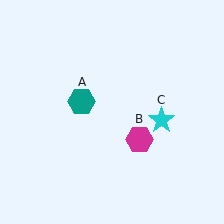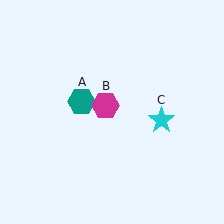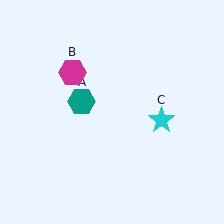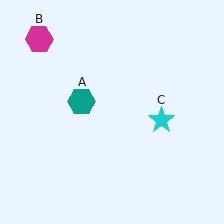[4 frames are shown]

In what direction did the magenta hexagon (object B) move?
The magenta hexagon (object B) moved up and to the left.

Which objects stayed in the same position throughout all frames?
Teal hexagon (object A) and cyan star (object C) remained stationary.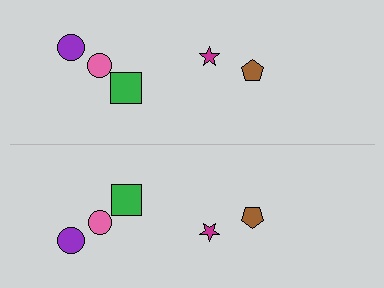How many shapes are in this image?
There are 10 shapes in this image.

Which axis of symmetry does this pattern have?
The pattern has a horizontal axis of symmetry running through the center of the image.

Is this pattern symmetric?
Yes, this pattern has bilateral (reflection) symmetry.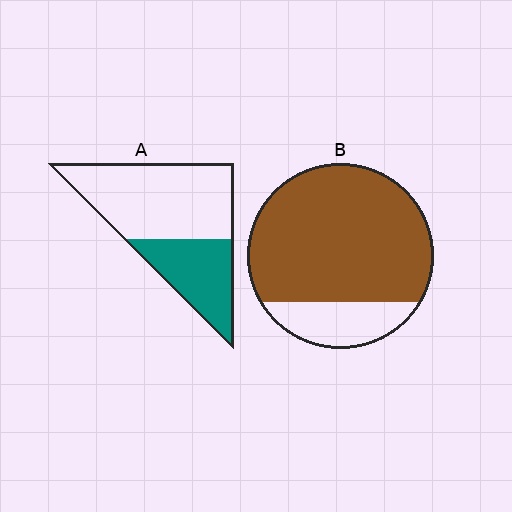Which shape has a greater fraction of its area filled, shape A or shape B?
Shape B.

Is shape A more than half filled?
No.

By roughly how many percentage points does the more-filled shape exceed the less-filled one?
By roughly 45 percentage points (B over A).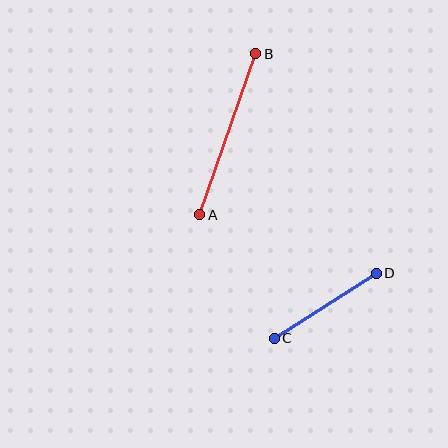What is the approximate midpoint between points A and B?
The midpoint is at approximately (228, 134) pixels.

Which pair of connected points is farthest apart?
Points A and B are farthest apart.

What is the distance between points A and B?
The distance is approximately 170 pixels.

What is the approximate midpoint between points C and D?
The midpoint is at approximately (325, 306) pixels.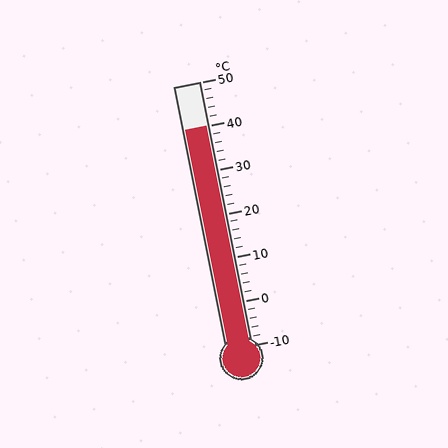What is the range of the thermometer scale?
The thermometer scale ranges from -10°C to 50°C.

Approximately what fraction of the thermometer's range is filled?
The thermometer is filled to approximately 85% of its range.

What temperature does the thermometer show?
The thermometer shows approximately 40°C.